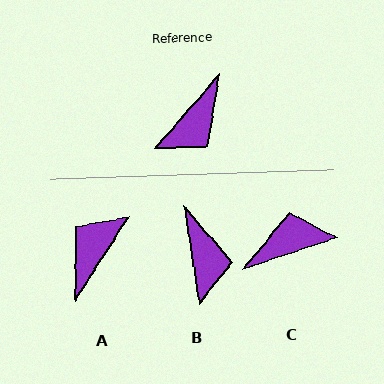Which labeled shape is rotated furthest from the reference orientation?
A, about 171 degrees away.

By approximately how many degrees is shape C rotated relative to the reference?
Approximately 150 degrees counter-clockwise.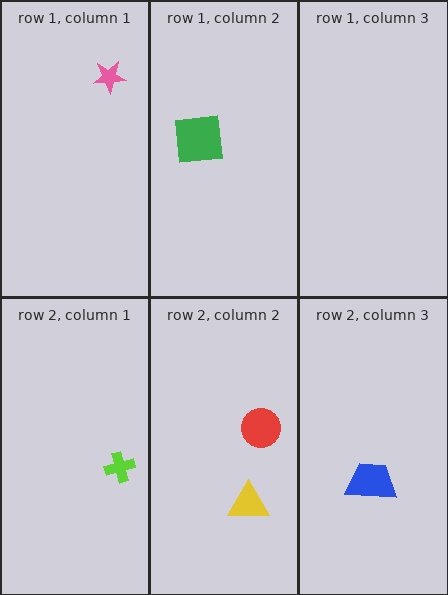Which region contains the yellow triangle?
The row 2, column 2 region.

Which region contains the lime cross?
The row 2, column 1 region.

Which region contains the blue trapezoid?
The row 2, column 3 region.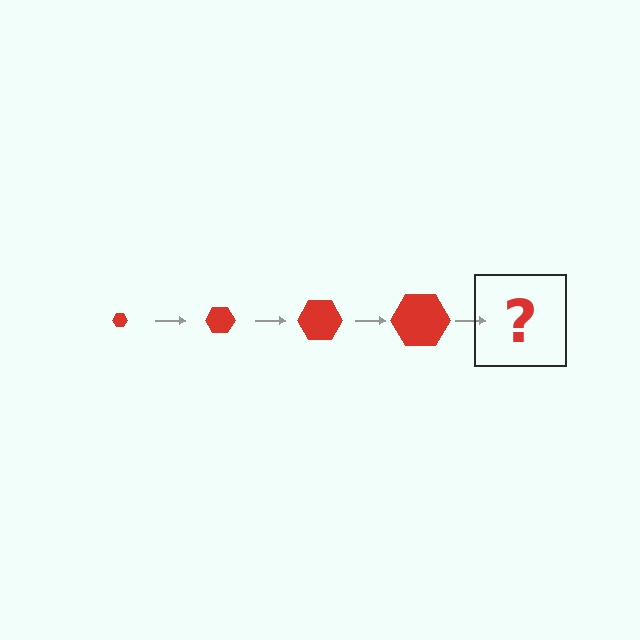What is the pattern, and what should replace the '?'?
The pattern is that the hexagon gets progressively larger each step. The '?' should be a red hexagon, larger than the previous one.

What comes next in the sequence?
The next element should be a red hexagon, larger than the previous one.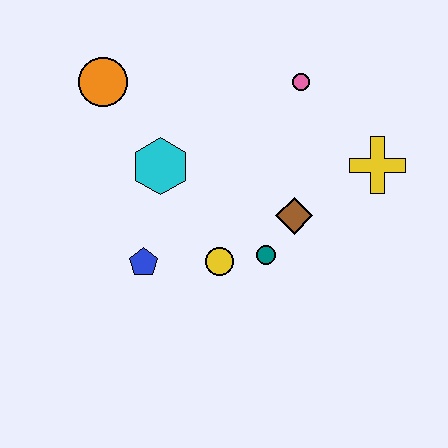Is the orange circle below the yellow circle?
No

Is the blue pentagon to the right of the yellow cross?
No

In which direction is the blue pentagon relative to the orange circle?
The blue pentagon is below the orange circle.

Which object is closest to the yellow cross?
The brown diamond is closest to the yellow cross.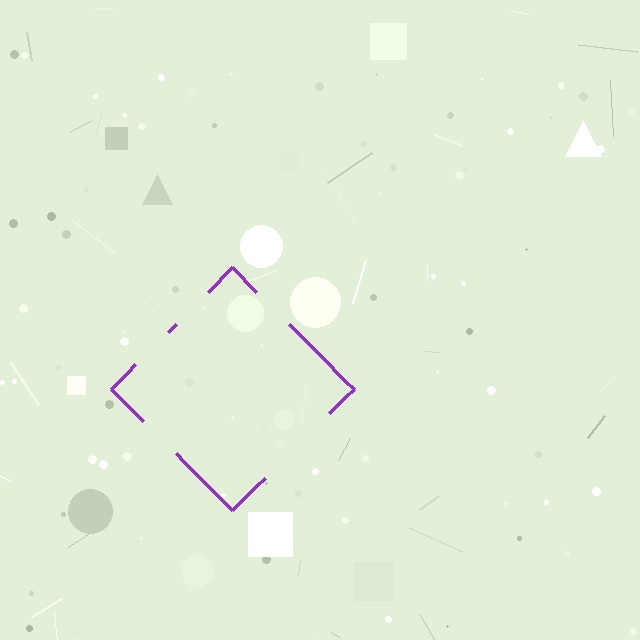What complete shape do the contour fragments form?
The contour fragments form a diamond.